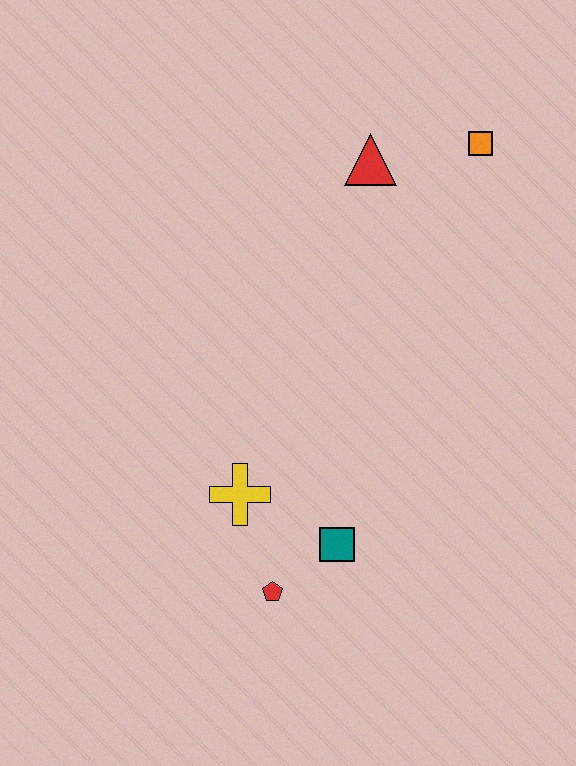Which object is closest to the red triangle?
The orange square is closest to the red triangle.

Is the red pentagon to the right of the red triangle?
No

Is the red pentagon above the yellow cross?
No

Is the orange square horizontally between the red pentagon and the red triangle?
No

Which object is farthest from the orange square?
The red pentagon is farthest from the orange square.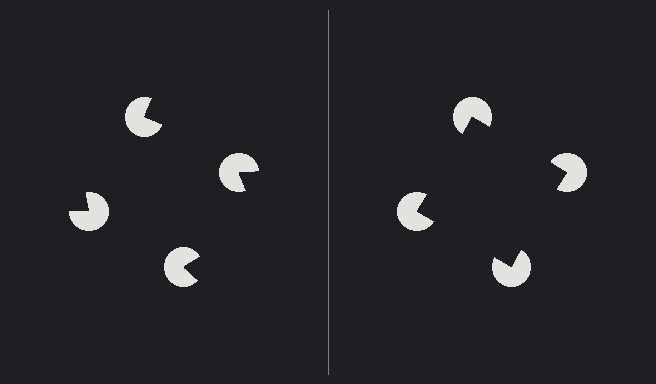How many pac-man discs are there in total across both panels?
8 — 4 on each side.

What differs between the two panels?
The pac-man discs are positioned identically on both sides; only the wedge orientations differ. On the right they align to a square; on the left they are misaligned.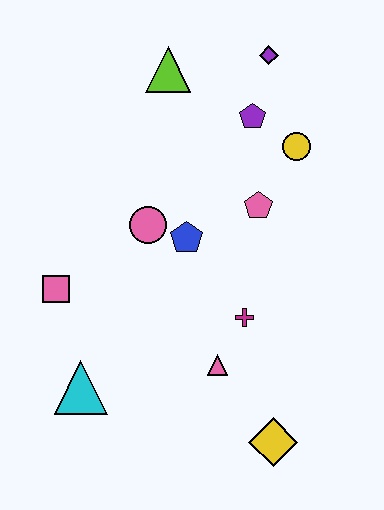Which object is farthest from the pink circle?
The yellow diamond is farthest from the pink circle.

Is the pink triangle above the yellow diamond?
Yes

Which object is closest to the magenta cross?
The pink triangle is closest to the magenta cross.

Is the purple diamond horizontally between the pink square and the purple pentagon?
No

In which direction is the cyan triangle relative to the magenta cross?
The cyan triangle is to the left of the magenta cross.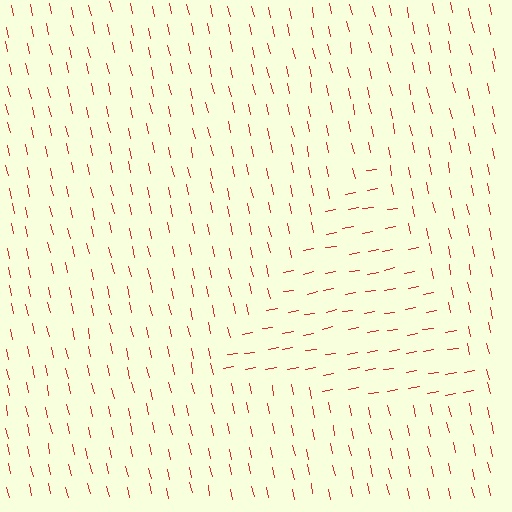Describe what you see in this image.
The image is filled with small red line segments. A triangle region in the image has lines oriented differently from the surrounding lines, creating a visible texture boundary.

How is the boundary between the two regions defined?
The boundary is defined purely by a change in line orientation (approximately 88 degrees difference). All lines are the same color and thickness.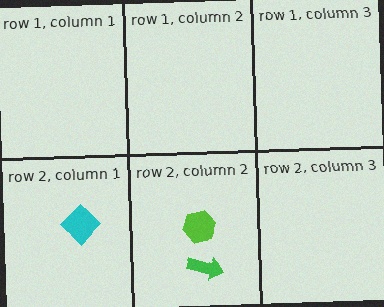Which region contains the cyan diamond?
The row 2, column 1 region.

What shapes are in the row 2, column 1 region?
The cyan diamond.